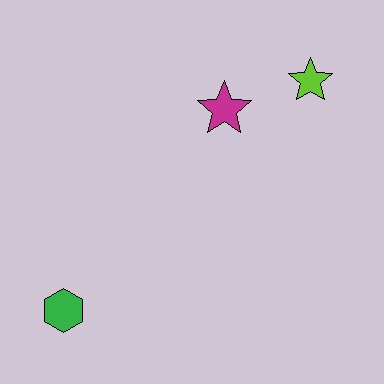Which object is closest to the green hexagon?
The magenta star is closest to the green hexagon.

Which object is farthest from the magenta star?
The green hexagon is farthest from the magenta star.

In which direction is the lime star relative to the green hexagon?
The lime star is to the right of the green hexagon.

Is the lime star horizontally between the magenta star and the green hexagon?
No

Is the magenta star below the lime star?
Yes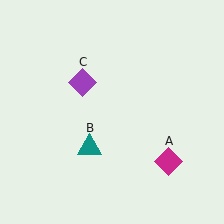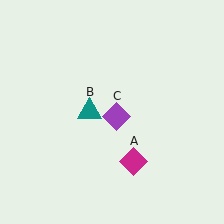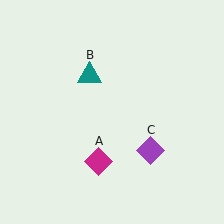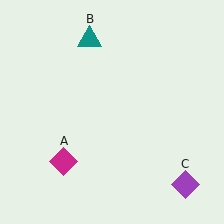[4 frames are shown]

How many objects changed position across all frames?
3 objects changed position: magenta diamond (object A), teal triangle (object B), purple diamond (object C).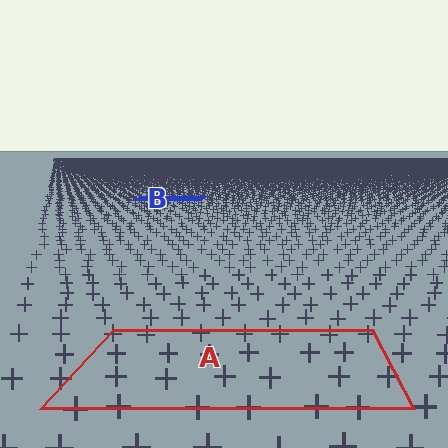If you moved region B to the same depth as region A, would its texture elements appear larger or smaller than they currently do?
They would appear larger. At a closer depth, the same texture elements are projected at a bigger on-screen size.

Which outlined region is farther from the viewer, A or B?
Region B is farther from the viewer — the texture elements inside it appear smaller and more densely packed.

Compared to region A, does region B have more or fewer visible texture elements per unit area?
Region B has more texture elements per unit area — they are packed more densely because it is farther away.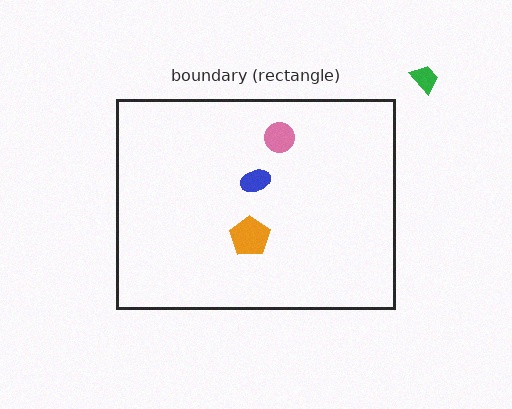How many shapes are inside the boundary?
3 inside, 1 outside.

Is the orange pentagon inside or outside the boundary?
Inside.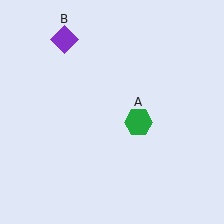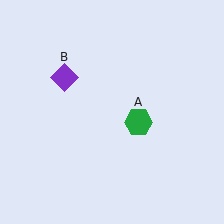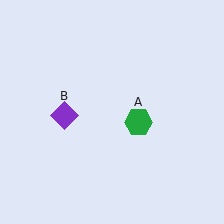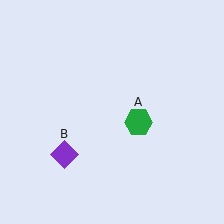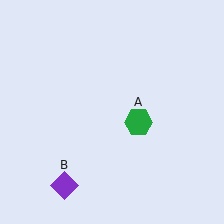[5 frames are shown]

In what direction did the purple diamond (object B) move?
The purple diamond (object B) moved down.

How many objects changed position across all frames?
1 object changed position: purple diamond (object B).